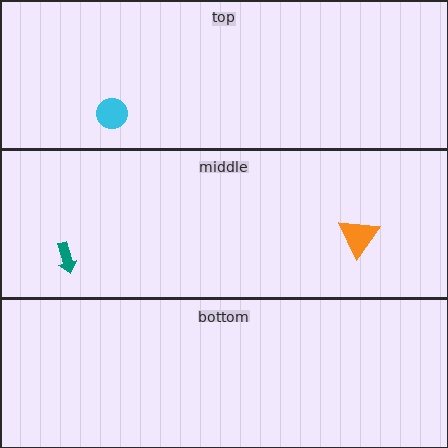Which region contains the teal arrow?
The middle region.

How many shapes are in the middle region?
2.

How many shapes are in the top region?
1.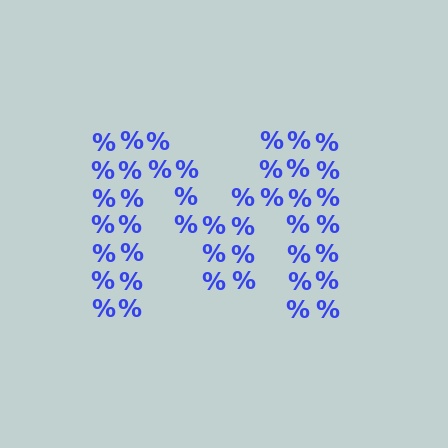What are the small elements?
The small elements are percent signs.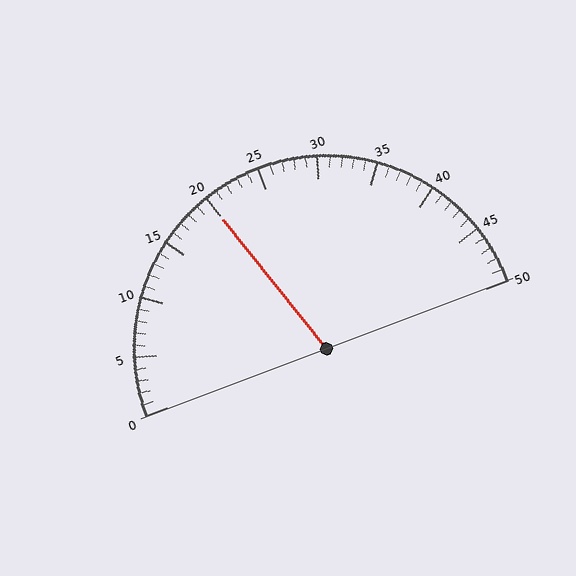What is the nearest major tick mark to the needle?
The nearest major tick mark is 20.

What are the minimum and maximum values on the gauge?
The gauge ranges from 0 to 50.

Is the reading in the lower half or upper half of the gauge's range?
The reading is in the lower half of the range (0 to 50).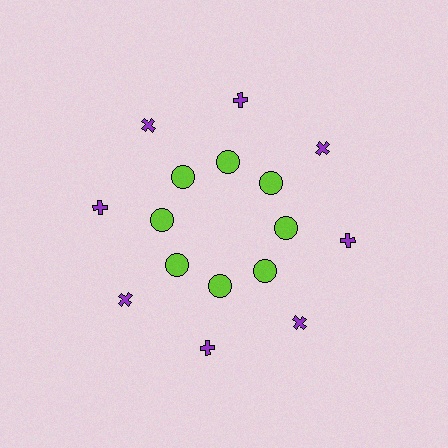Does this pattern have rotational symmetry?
Yes, this pattern has 8-fold rotational symmetry. It looks the same after rotating 45 degrees around the center.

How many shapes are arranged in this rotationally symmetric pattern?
There are 16 shapes, arranged in 8 groups of 2.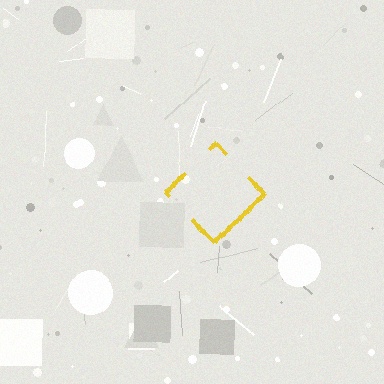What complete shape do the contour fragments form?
The contour fragments form a diamond.